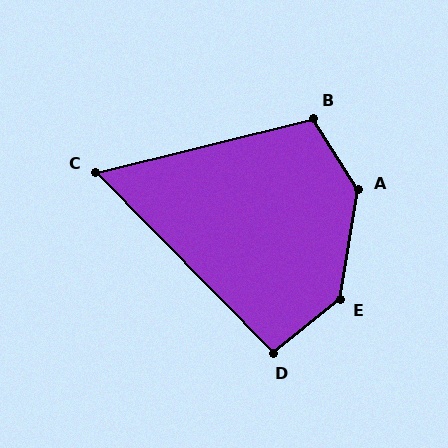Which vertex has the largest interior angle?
A, at approximately 139 degrees.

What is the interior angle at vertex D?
Approximately 96 degrees (obtuse).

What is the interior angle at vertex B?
Approximately 108 degrees (obtuse).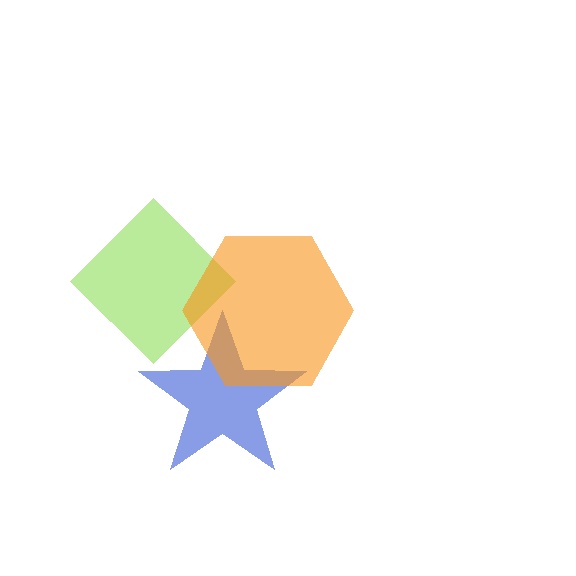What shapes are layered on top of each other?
The layered shapes are: a blue star, a lime diamond, an orange hexagon.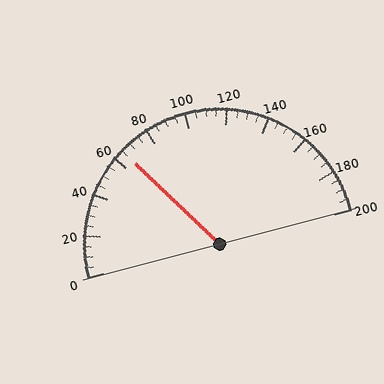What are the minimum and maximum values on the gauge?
The gauge ranges from 0 to 200.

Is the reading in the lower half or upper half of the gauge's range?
The reading is in the lower half of the range (0 to 200).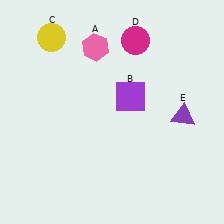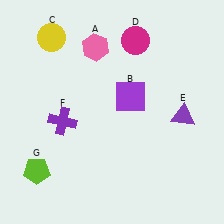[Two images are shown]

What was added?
A purple cross (F), a lime pentagon (G) were added in Image 2.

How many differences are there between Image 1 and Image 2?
There are 2 differences between the two images.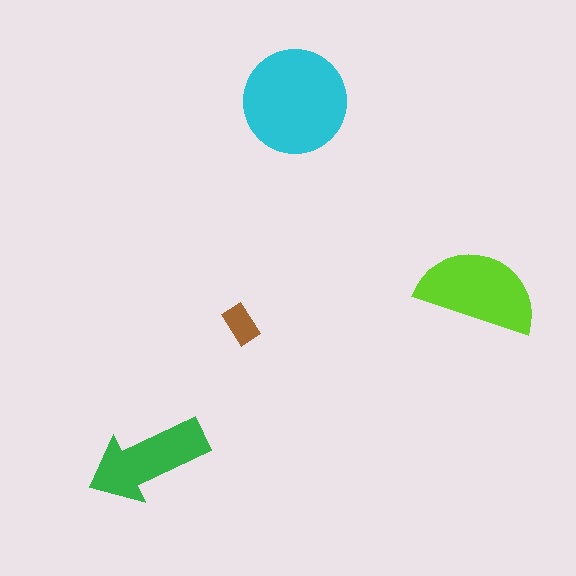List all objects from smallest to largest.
The brown rectangle, the green arrow, the lime semicircle, the cyan circle.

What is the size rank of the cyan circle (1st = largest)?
1st.